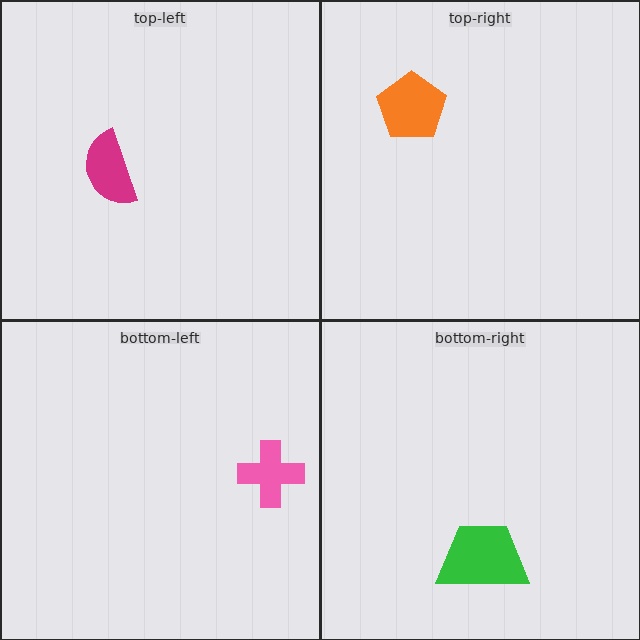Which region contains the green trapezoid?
The bottom-right region.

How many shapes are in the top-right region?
1.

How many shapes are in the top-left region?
1.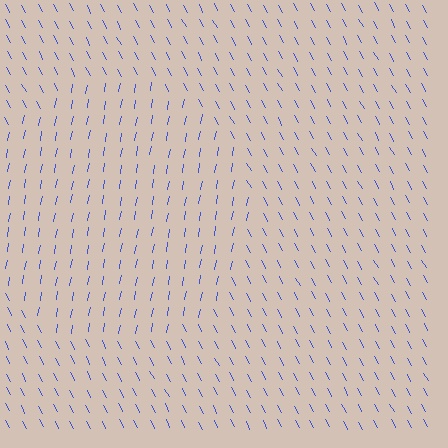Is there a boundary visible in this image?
Yes, there is a texture boundary formed by a change in line orientation.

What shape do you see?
I see a circle.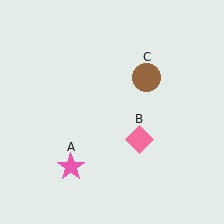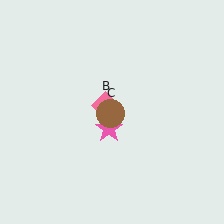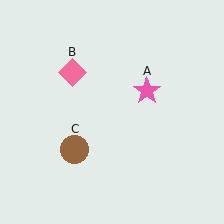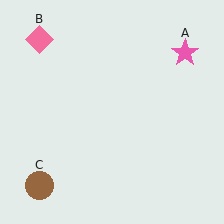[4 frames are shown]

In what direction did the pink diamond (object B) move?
The pink diamond (object B) moved up and to the left.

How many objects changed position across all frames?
3 objects changed position: pink star (object A), pink diamond (object B), brown circle (object C).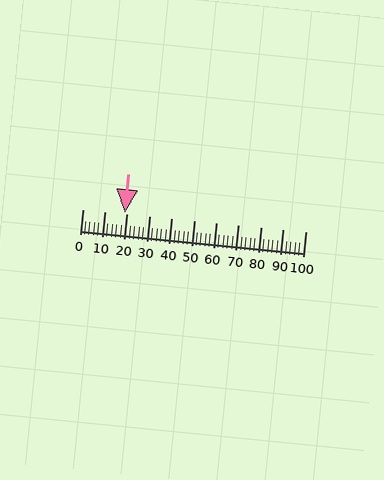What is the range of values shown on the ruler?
The ruler shows values from 0 to 100.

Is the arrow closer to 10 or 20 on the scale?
The arrow is closer to 20.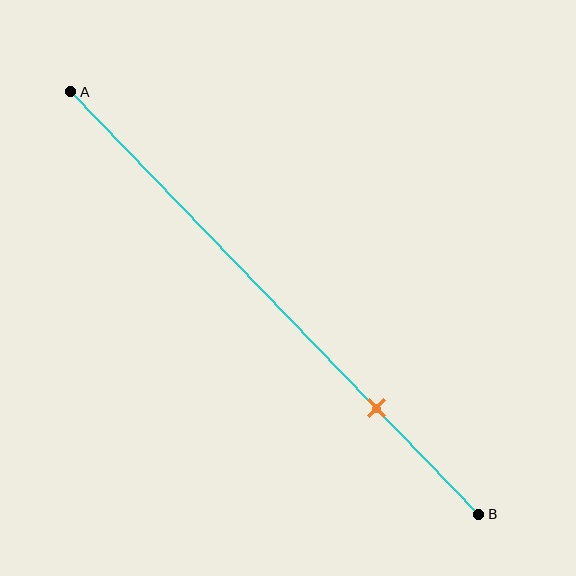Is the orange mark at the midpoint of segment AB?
No, the mark is at about 75% from A, not at the 50% midpoint.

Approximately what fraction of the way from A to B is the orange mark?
The orange mark is approximately 75% of the way from A to B.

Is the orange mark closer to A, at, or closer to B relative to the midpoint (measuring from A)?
The orange mark is closer to point B than the midpoint of segment AB.